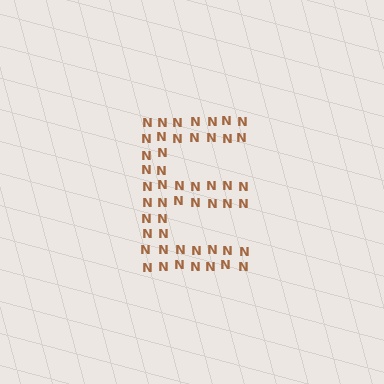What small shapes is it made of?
It is made of small letter N's.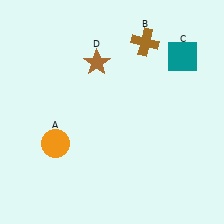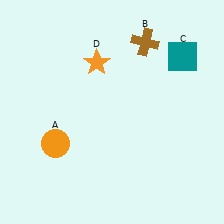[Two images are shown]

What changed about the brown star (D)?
In Image 1, D is brown. In Image 2, it changed to orange.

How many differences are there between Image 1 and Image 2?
There is 1 difference between the two images.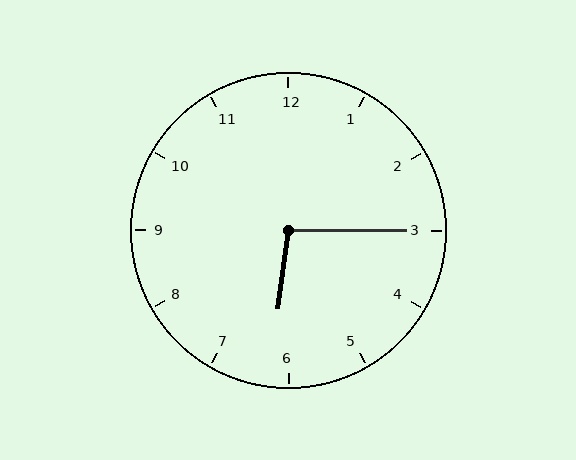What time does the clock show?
6:15.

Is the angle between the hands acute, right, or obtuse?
It is obtuse.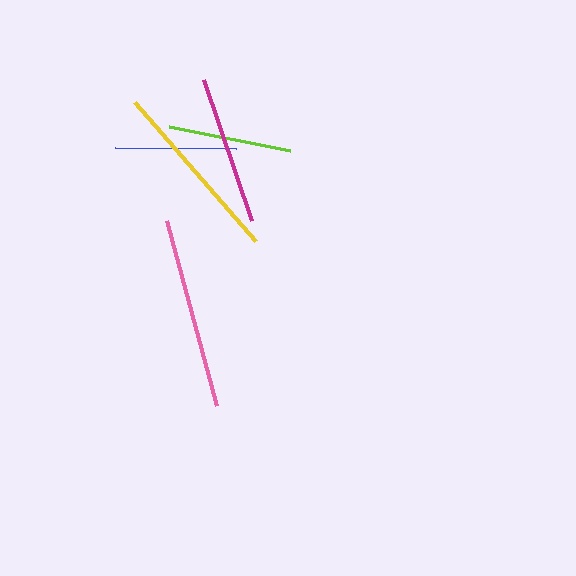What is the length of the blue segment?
The blue segment is approximately 121 pixels long.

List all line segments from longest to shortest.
From longest to shortest: pink, yellow, magenta, lime, blue.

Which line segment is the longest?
The pink line is the longest at approximately 191 pixels.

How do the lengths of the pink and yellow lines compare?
The pink and yellow lines are approximately the same length.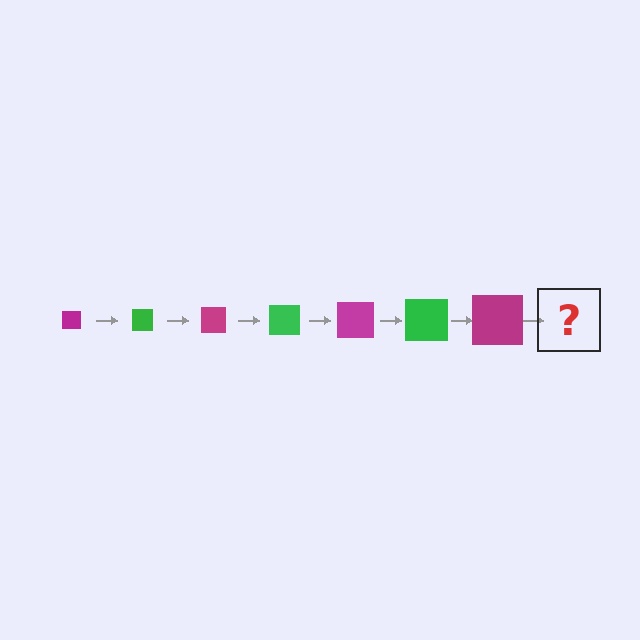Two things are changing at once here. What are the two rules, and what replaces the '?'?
The two rules are that the square grows larger each step and the color cycles through magenta and green. The '?' should be a green square, larger than the previous one.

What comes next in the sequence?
The next element should be a green square, larger than the previous one.